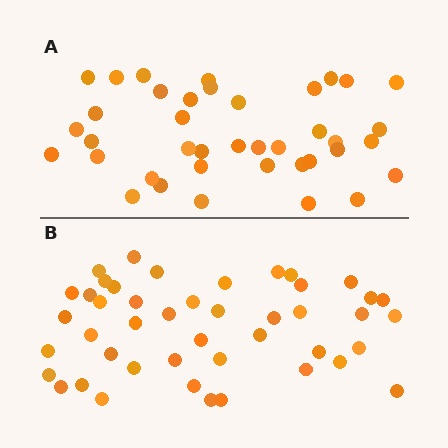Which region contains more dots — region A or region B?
Region B (the bottom region) has more dots.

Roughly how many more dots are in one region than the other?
Region B has about 6 more dots than region A.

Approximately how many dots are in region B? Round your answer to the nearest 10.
About 40 dots. (The exact count is 45, which rounds to 40.)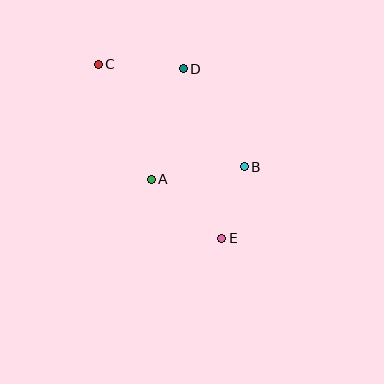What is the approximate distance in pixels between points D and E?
The distance between D and E is approximately 174 pixels.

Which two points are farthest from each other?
Points C and E are farthest from each other.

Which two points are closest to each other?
Points B and E are closest to each other.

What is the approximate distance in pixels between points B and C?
The distance between B and C is approximately 179 pixels.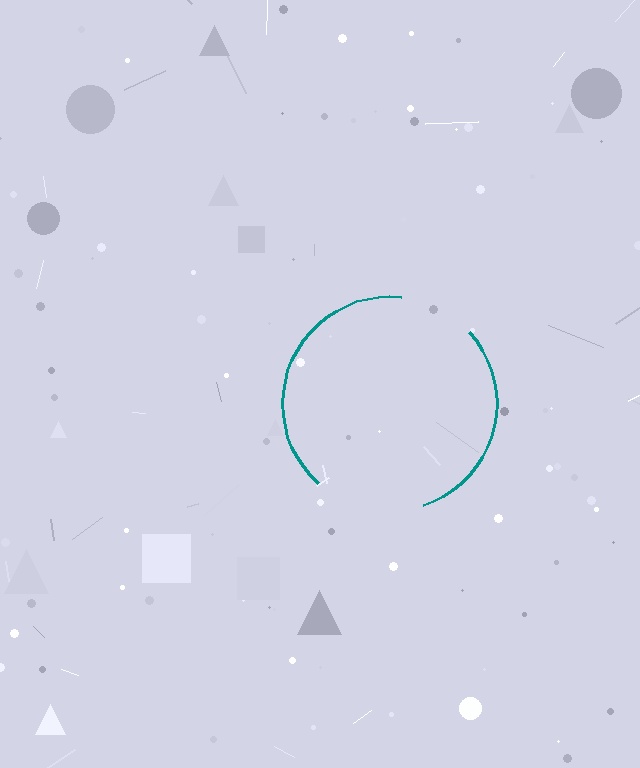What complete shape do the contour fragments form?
The contour fragments form a circle.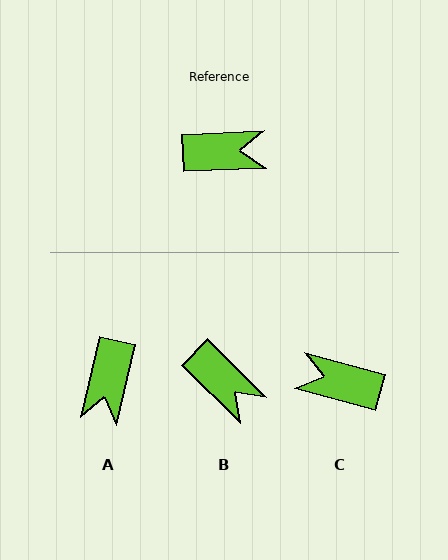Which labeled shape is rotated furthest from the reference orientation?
C, about 162 degrees away.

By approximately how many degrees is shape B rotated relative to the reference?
Approximately 47 degrees clockwise.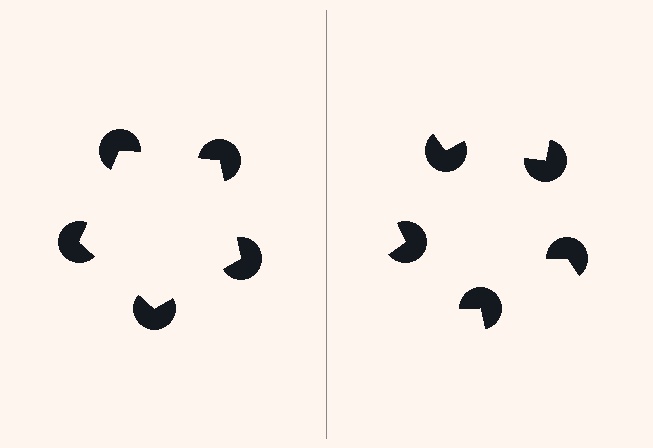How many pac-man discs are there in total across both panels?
10 — 5 on each side.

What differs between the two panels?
The pac-man discs are positioned identically on both sides; only the wedge orientations differ. On the left they align to a pentagon; on the right they are misaligned.